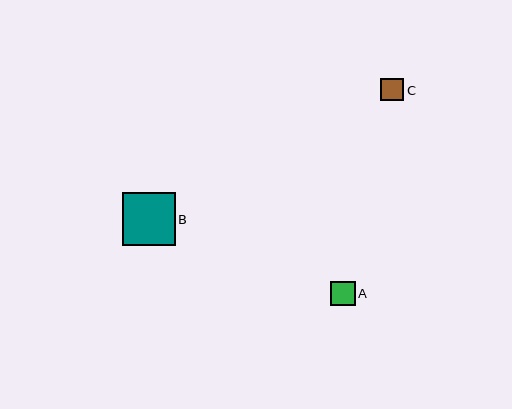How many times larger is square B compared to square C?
Square B is approximately 2.3 times the size of square C.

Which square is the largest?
Square B is the largest with a size of approximately 53 pixels.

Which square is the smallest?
Square C is the smallest with a size of approximately 23 pixels.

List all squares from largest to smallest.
From largest to smallest: B, A, C.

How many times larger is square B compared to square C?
Square B is approximately 2.3 times the size of square C.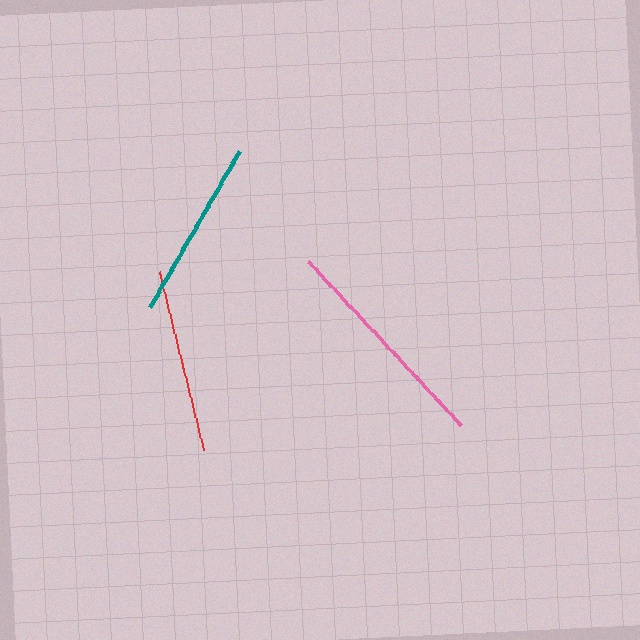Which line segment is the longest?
The pink line is the longest at approximately 224 pixels.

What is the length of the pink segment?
The pink segment is approximately 224 pixels long.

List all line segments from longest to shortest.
From longest to shortest: pink, red, teal.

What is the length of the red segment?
The red segment is approximately 183 pixels long.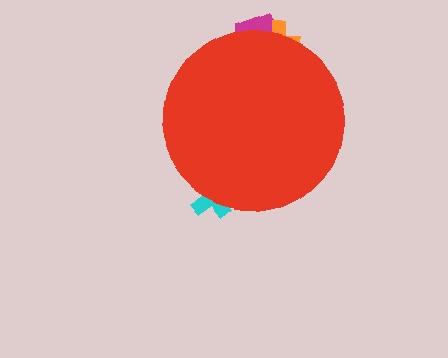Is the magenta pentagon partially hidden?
Yes, the magenta pentagon is partially hidden behind the red circle.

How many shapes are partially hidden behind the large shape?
3 shapes are partially hidden.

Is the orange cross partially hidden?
Yes, the orange cross is partially hidden behind the red circle.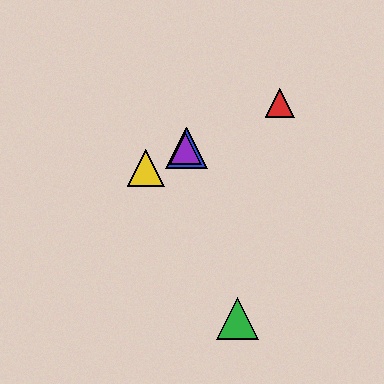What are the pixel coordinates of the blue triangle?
The blue triangle is at (186, 148).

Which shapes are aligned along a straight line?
The red triangle, the blue triangle, the yellow triangle, the purple triangle are aligned along a straight line.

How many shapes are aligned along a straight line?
4 shapes (the red triangle, the blue triangle, the yellow triangle, the purple triangle) are aligned along a straight line.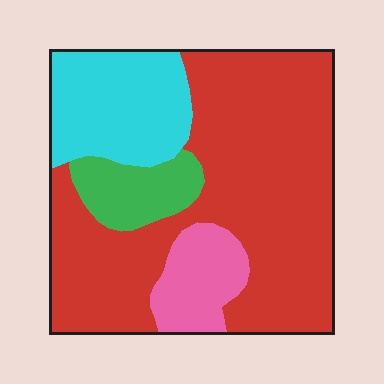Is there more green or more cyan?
Cyan.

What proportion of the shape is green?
Green takes up about one tenth (1/10) of the shape.